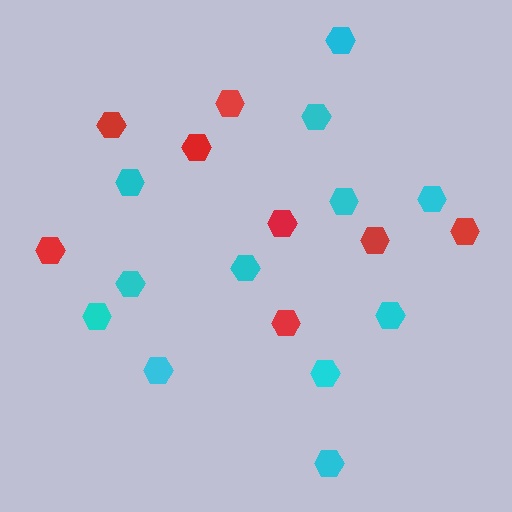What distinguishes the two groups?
There are 2 groups: one group of cyan hexagons (12) and one group of red hexagons (8).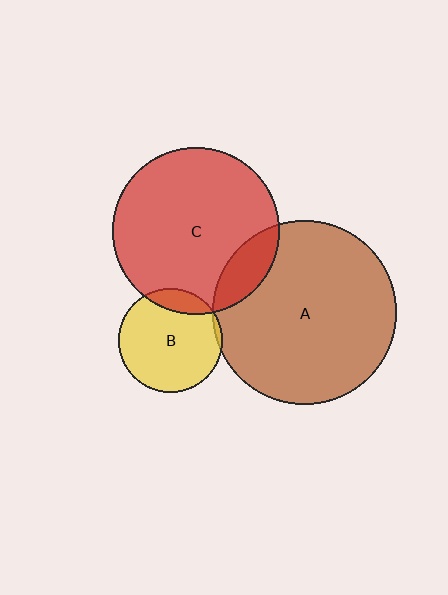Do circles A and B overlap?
Yes.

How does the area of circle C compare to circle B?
Approximately 2.6 times.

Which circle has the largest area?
Circle A (brown).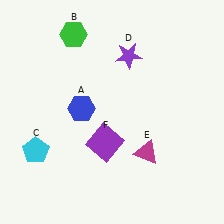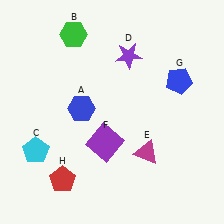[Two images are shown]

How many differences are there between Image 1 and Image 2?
There are 2 differences between the two images.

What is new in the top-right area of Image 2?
A blue pentagon (G) was added in the top-right area of Image 2.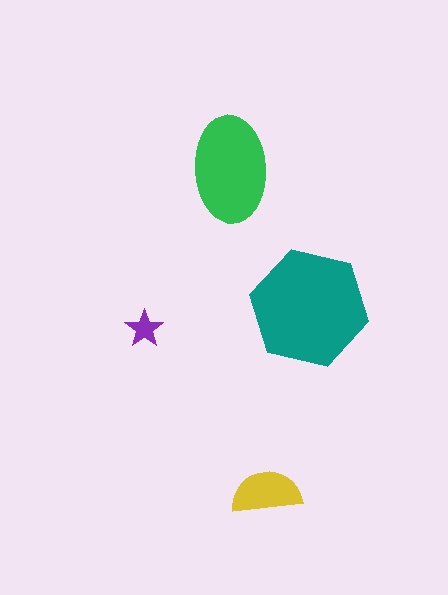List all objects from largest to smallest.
The teal hexagon, the green ellipse, the yellow semicircle, the purple star.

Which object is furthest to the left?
The purple star is leftmost.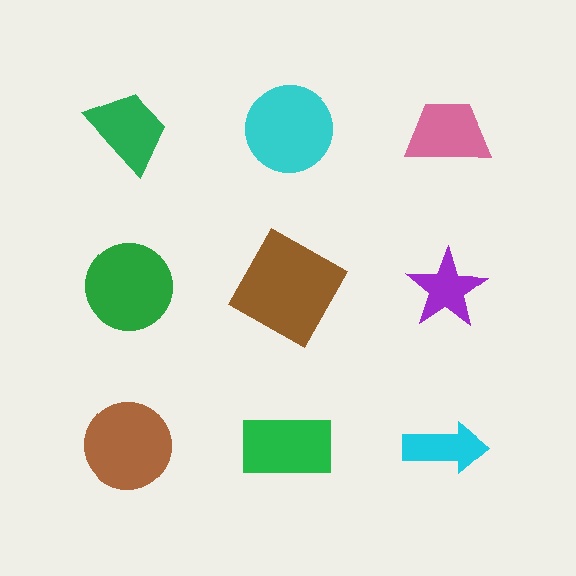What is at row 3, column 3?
A cyan arrow.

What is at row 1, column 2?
A cyan circle.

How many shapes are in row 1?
3 shapes.